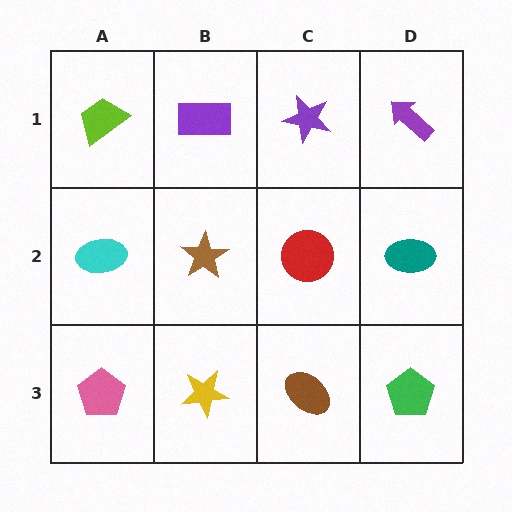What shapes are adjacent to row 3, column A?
A cyan ellipse (row 2, column A), a yellow star (row 3, column B).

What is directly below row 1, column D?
A teal ellipse.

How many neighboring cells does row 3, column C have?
3.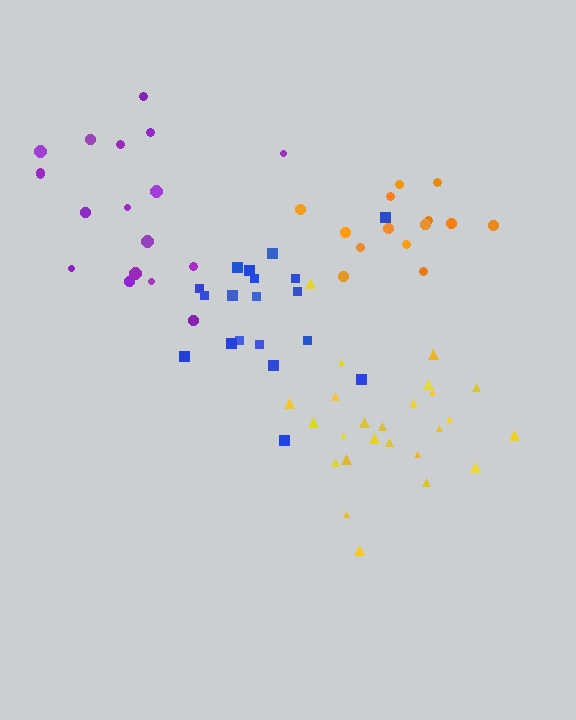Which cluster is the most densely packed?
Blue.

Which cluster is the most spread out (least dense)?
Purple.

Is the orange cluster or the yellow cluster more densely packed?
Yellow.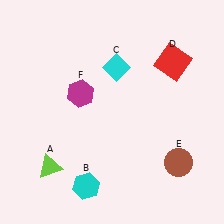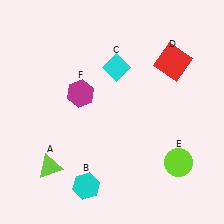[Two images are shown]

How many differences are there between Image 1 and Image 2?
There is 1 difference between the two images.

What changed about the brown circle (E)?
In Image 1, E is brown. In Image 2, it changed to lime.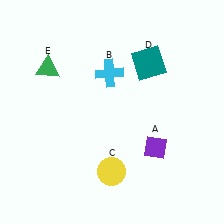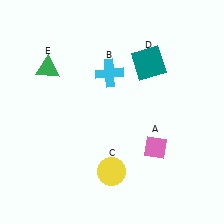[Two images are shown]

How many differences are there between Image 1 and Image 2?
There is 1 difference between the two images.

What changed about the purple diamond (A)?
In Image 1, A is purple. In Image 2, it changed to pink.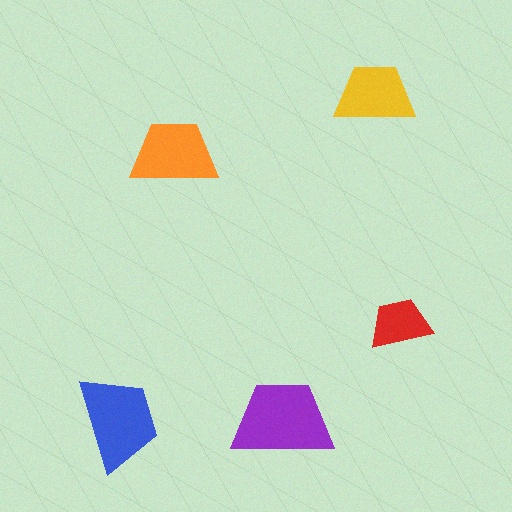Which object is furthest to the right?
The red trapezoid is rightmost.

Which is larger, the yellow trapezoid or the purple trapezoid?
The purple one.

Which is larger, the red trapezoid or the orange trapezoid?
The orange one.